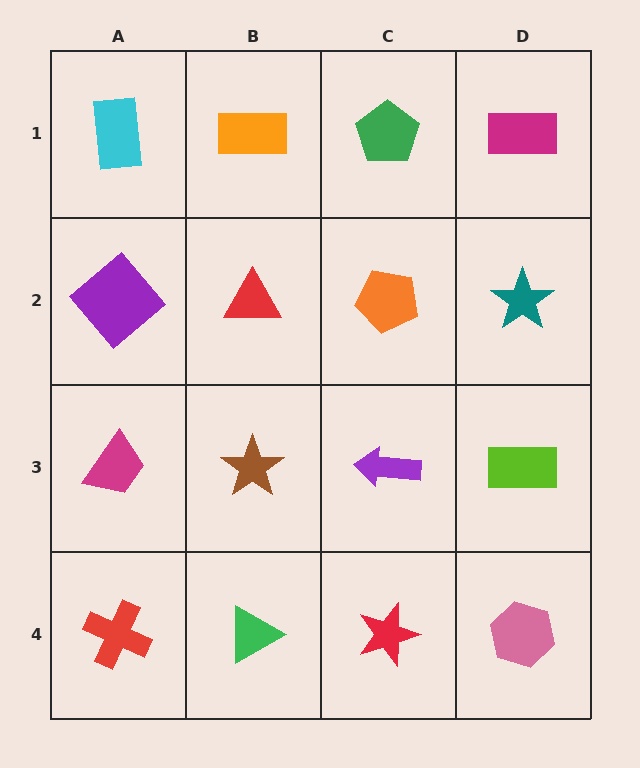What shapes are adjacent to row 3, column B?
A red triangle (row 2, column B), a green triangle (row 4, column B), a magenta trapezoid (row 3, column A), a purple arrow (row 3, column C).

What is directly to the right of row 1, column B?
A green pentagon.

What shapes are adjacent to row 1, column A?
A purple diamond (row 2, column A), an orange rectangle (row 1, column B).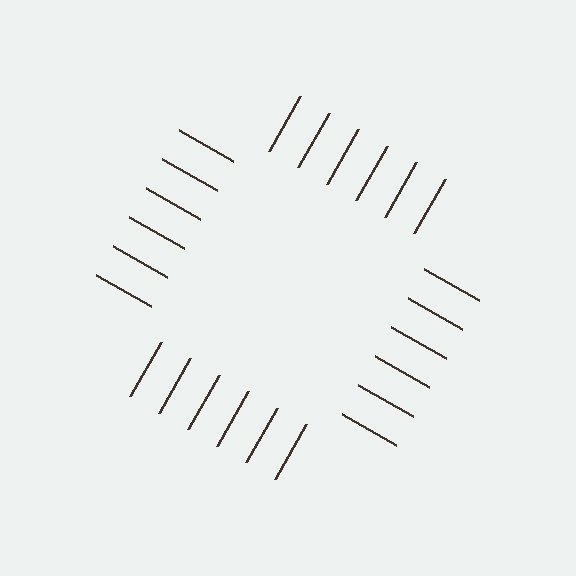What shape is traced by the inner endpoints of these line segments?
An illusory square — the line segments terminate on its edges but no continuous stroke is drawn.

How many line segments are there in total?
24 — 6 along each of the 4 edges.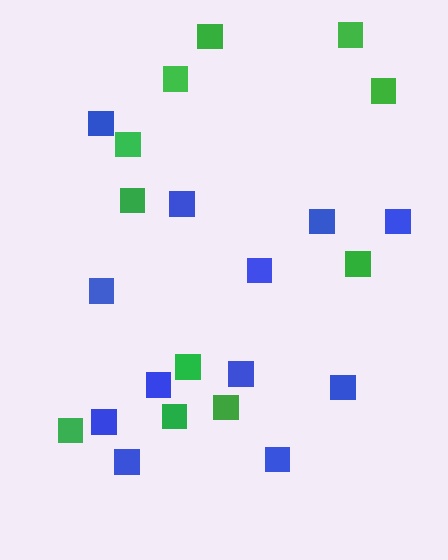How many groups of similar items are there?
There are 2 groups: one group of blue squares (12) and one group of green squares (11).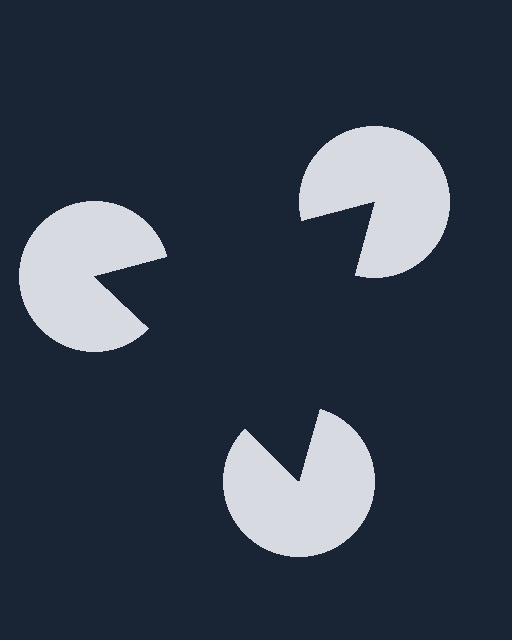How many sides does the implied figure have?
3 sides.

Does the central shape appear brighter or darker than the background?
It typically appears slightly darker than the background, even though no actual brightness change is drawn.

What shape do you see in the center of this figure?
An illusory triangle — its edges are inferred from the aligned wedge cuts in the pac-man discs, not physically drawn.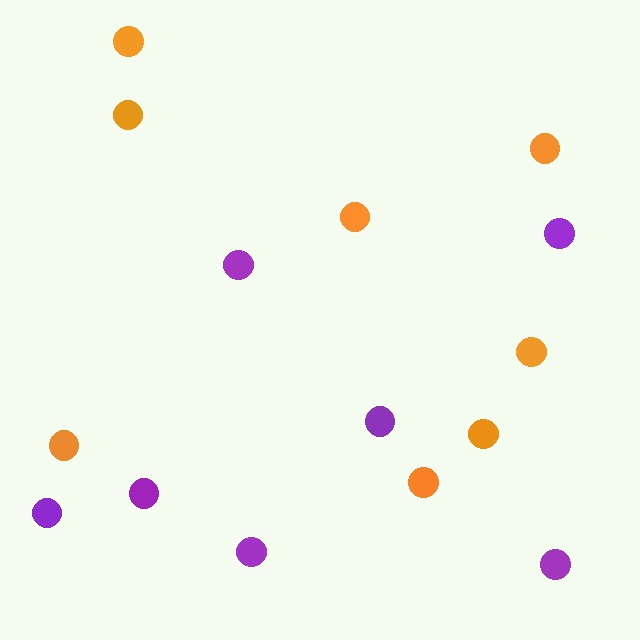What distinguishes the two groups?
There are 2 groups: one group of orange circles (8) and one group of purple circles (7).